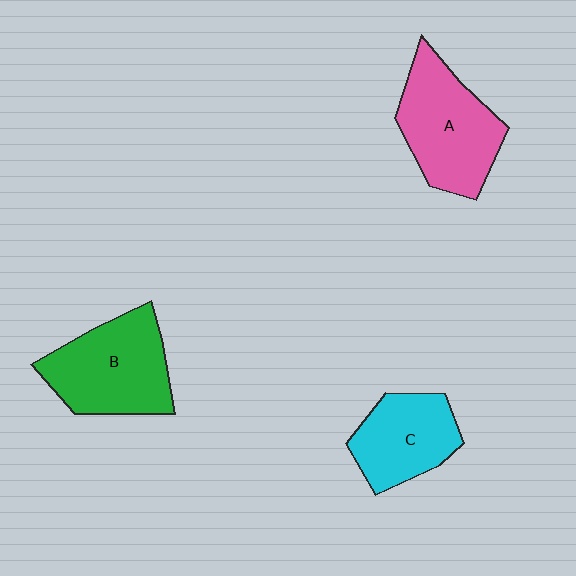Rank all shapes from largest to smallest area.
From largest to smallest: B (green), A (pink), C (cyan).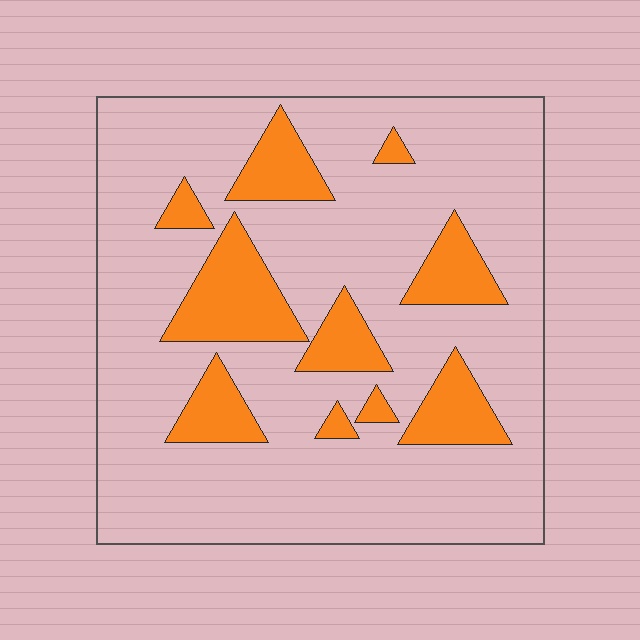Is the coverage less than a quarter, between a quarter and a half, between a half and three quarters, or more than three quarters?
Less than a quarter.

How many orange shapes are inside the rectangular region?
10.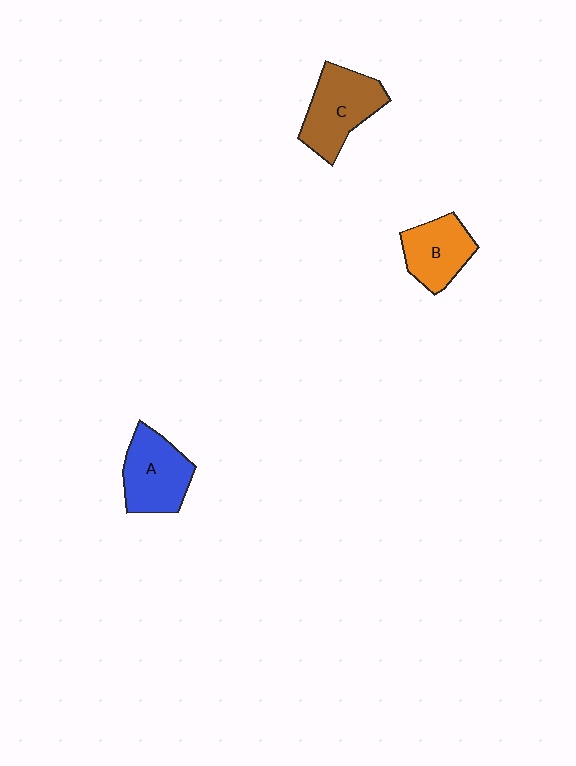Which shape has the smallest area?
Shape B (orange).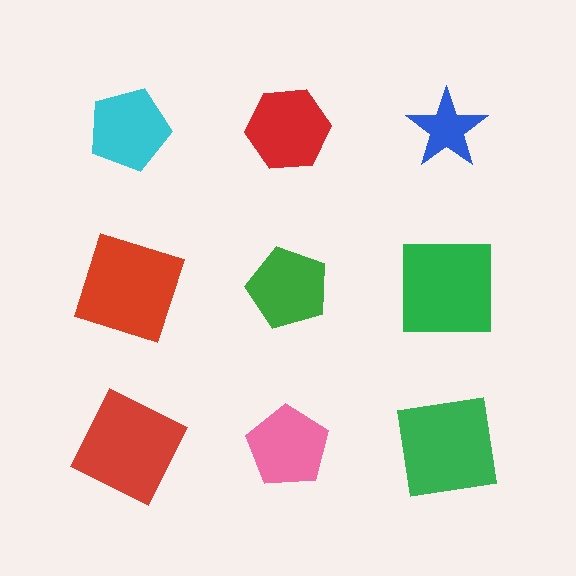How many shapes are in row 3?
3 shapes.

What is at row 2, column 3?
A green square.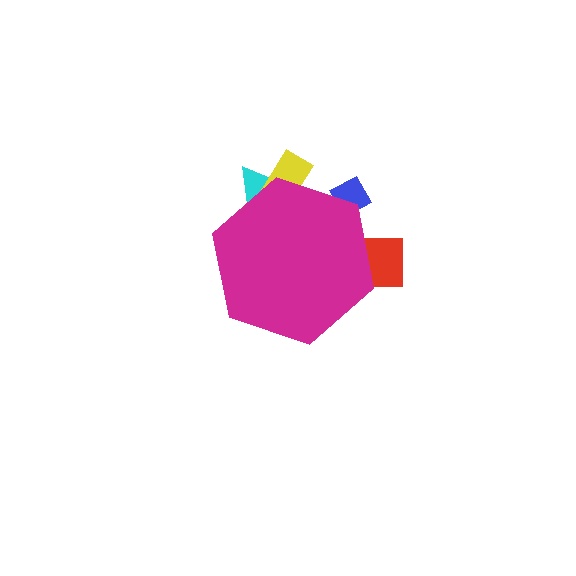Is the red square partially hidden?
Yes, the red square is partially hidden behind the magenta hexagon.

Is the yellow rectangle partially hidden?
Yes, the yellow rectangle is partially hidden behind the magenta hexagon.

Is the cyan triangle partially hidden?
Yes, the cyan triangle is partially hidden behind the magenta hexagon.